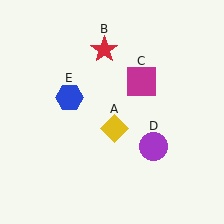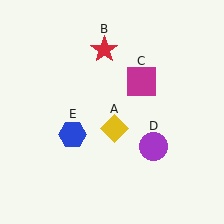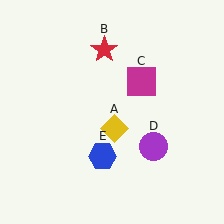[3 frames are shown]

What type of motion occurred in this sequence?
The blue hexagon (object E) rotated counterclockwise around the center of the scene.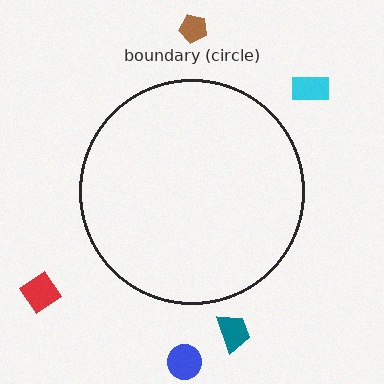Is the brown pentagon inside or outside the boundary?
Outside.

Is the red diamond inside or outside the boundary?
Outside.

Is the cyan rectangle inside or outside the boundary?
Outside.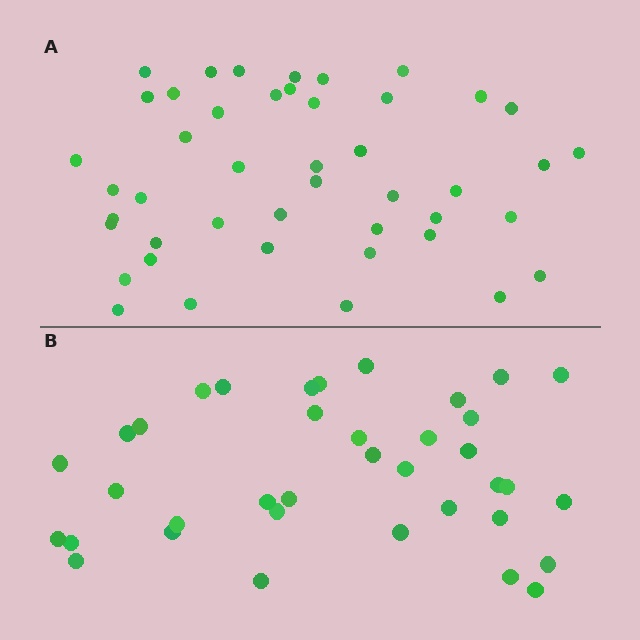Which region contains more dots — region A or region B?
Region A (the top region) has more dots.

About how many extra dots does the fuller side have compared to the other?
Region A has roughly 8 or so more dots than region B.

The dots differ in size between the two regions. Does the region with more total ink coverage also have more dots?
No. Region B has more total ink coverage because its dots are larger, but region A actually contains more individual dots. Total area can be misleading — the number of items is what matters here.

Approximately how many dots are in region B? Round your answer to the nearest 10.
About 40 dots. (The exact count is 37, which rounds to 40.)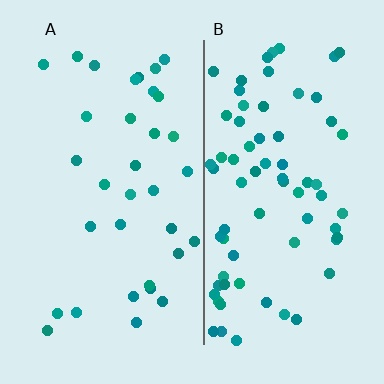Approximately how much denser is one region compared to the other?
Approximately 2.1× — region B over region A.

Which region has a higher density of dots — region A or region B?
B (the right).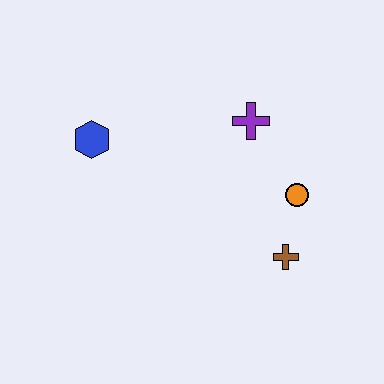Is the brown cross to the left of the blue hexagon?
No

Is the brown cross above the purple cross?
No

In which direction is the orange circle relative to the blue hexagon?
The orange circle is to the right of the blue hexagon.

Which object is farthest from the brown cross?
The blue hexagon is farthest from the brown cross.